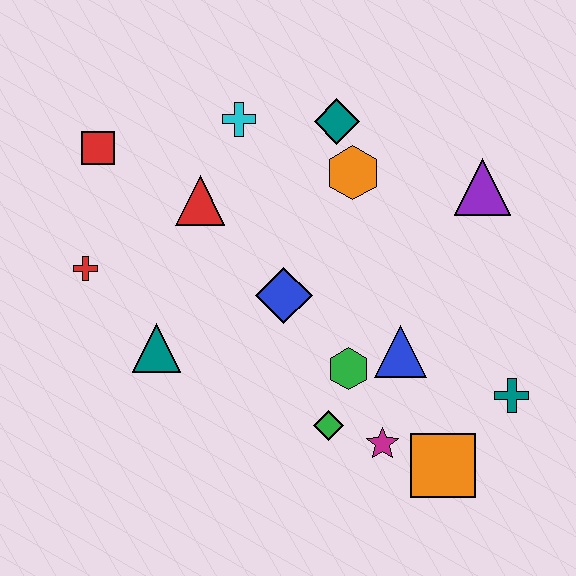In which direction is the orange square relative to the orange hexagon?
The orange square is below the orange hexagon.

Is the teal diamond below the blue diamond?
No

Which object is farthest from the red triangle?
The teal cross is farthest from the red triangle.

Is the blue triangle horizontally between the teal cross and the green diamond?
Yes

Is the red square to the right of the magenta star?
No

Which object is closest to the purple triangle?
The orange hexagon is closest to the purple triangle.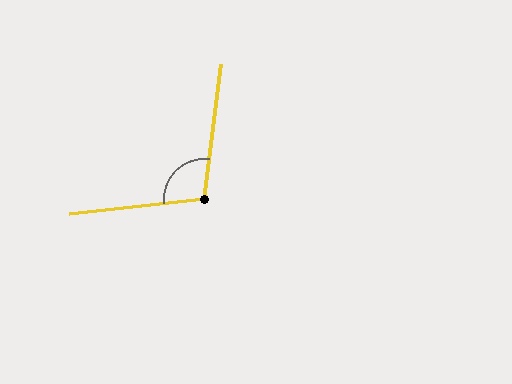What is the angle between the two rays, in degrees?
Approximately 103 degrees.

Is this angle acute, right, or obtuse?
It is obtuse.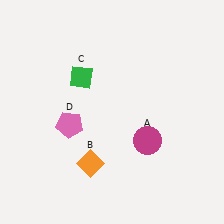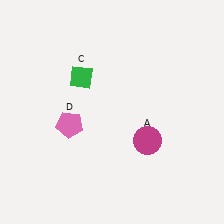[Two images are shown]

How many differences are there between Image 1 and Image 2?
There is 1 difference between the two images.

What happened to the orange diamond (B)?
The orange diamond (B) was removed in Image 2. It was in the bottom-left area of Image 1.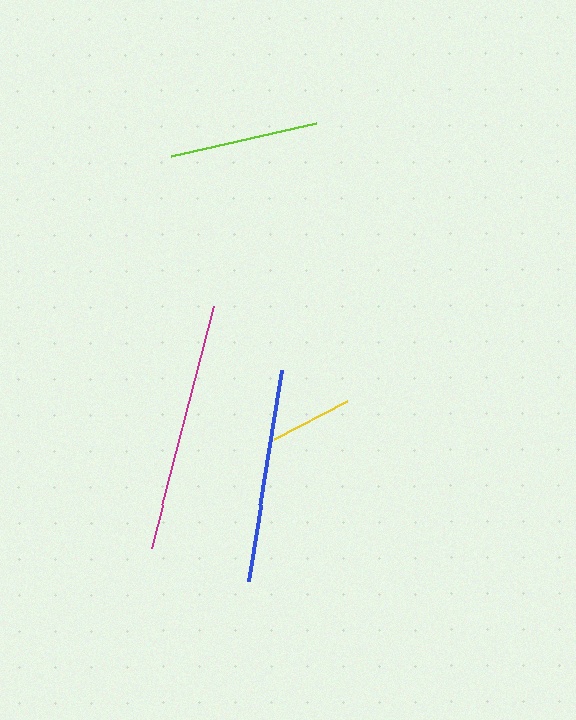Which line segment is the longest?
The magenta line is the longest at approximately 250 pixels.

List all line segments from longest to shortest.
From longest to shortest: magenta, blue, lime, yellow.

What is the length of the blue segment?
The blue segment is approximately 214 pixels long.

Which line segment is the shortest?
The yellow line is the shortest at approximately 81 pixels.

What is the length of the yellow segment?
The yellow segment is approximately 81 pixels long.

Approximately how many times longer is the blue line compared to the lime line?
The blue line is approximately 1.4 times the length of the lime line.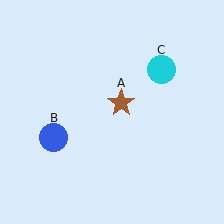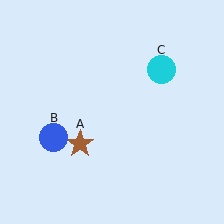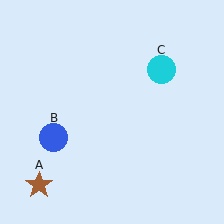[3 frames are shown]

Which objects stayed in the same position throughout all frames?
Blue circle (object B) and cyan circle (object C) remained stationary.